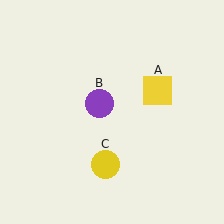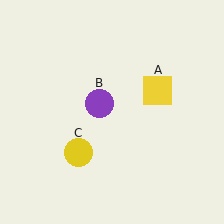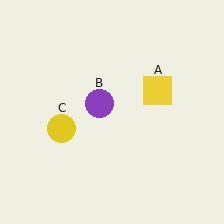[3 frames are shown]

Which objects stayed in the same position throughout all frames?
Yellow square (object A) and purple circle (object B) remained stationary.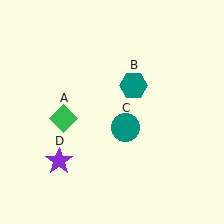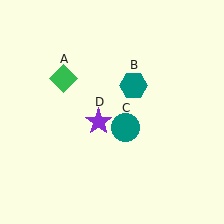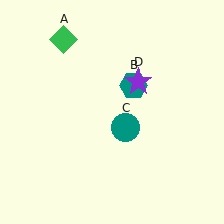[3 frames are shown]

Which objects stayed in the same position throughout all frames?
Teal hexagon (object B) and teal circle (object C) remained stationary.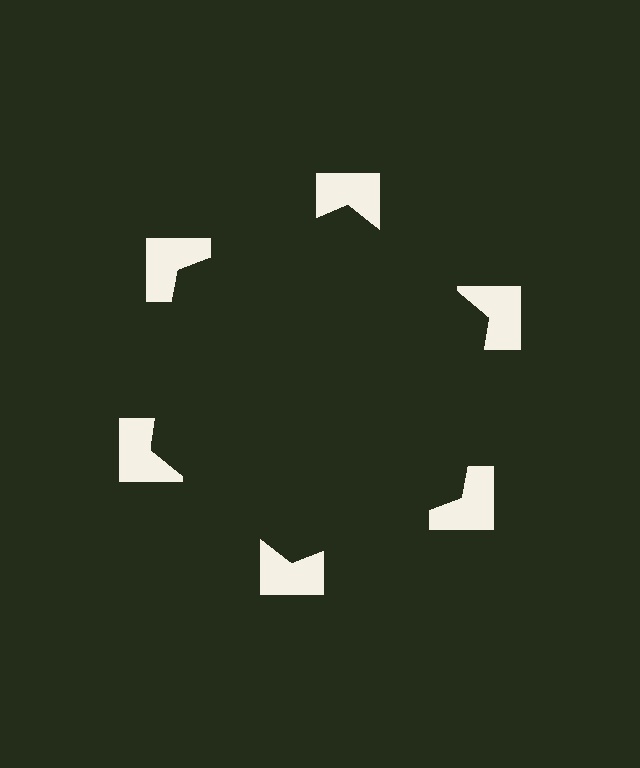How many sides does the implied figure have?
6 sides.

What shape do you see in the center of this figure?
An illusory hexagon — its edges are inferred from the aligned wedge cuts in the notched squares, not physically drawn.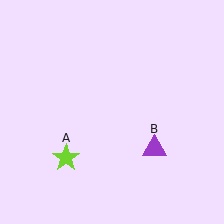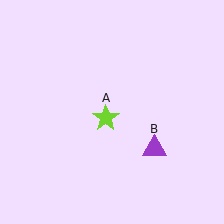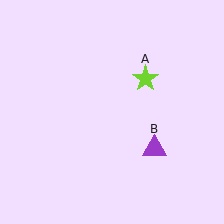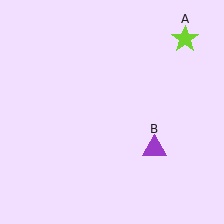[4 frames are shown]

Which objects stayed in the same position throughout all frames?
Purple triangle (object B) remained stationary.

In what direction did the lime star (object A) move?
The lime star (object A) moved up and to the right.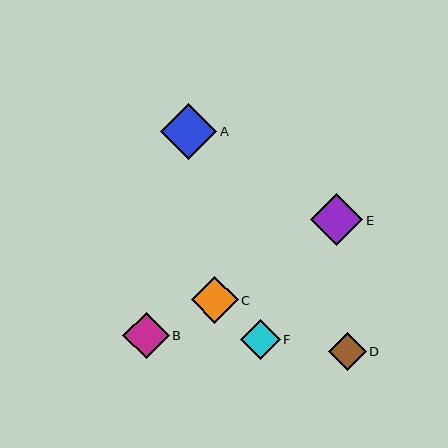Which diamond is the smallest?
Diamond D is the smallest with a size of approximately 38 pixels.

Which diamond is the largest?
Diamond A is the largest with a size of approximately 56 pixels.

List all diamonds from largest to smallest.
From largest to smallest: A, E, C, B, F, D.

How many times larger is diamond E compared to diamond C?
Diamond E is approximately 1.1 times the size of diamond C.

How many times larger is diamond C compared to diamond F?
Diamond C is approximately 1.2 times the size of diamond F.